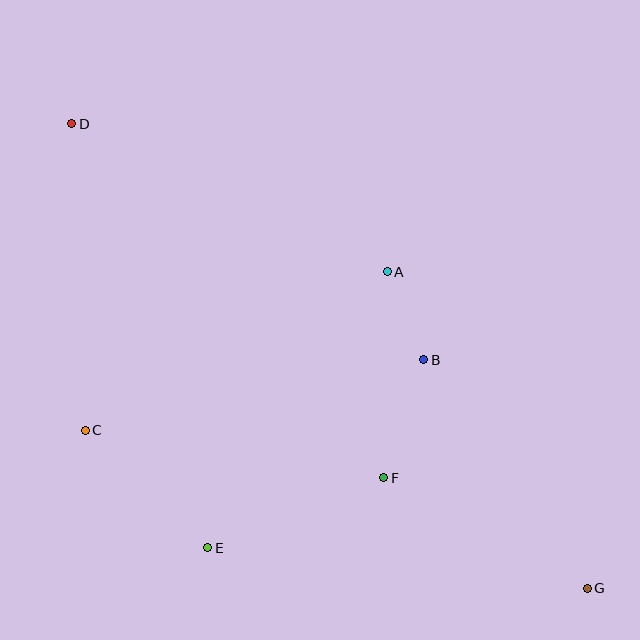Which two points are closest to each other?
Points A and B are closest to each other.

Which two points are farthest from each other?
Points D and G are farthest from each other.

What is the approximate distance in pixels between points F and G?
The distance between F and G is approximately 232 pixels.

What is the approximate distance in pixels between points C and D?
The distance between C and D is approximately 307 pixels.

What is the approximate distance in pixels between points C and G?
The distance between C and G is approximately 526 pixels.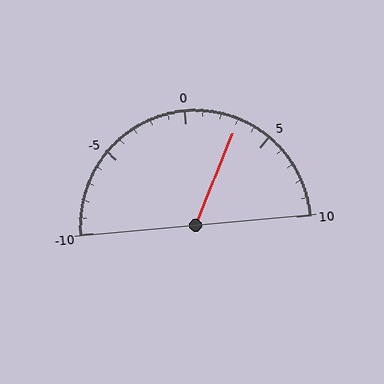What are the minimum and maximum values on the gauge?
The gauge ranges from -10 to 10.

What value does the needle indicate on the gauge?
The needle indicates approximately 3.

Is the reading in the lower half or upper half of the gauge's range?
The reading is in the upper half of the range (-10 to 10).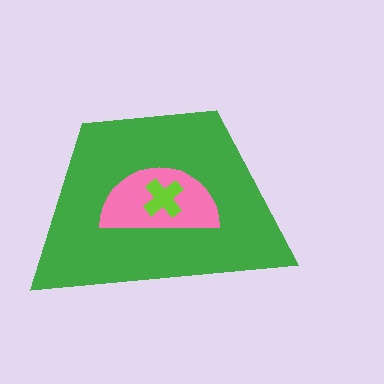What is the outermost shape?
The green trapezoid.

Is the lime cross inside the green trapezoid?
Yes.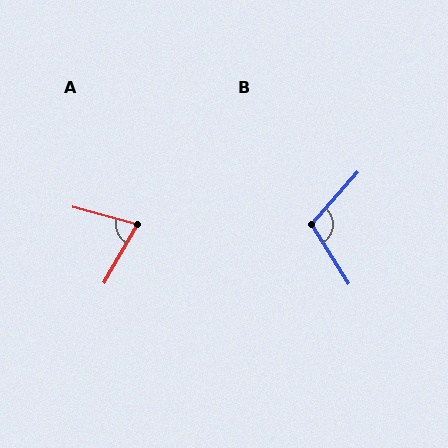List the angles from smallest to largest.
A (75°), B (106°).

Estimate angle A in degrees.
Approximately 75 degrees.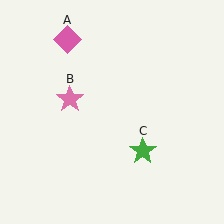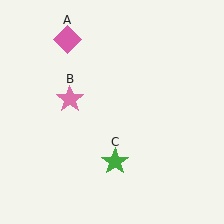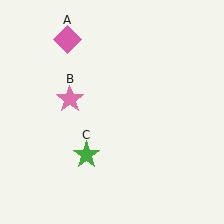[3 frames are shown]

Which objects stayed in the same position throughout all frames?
Pink diamond (object A) and pink star (object B) remained stationary.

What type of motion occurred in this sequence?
The green star (object C) rotated clockwise around the center of the scene.